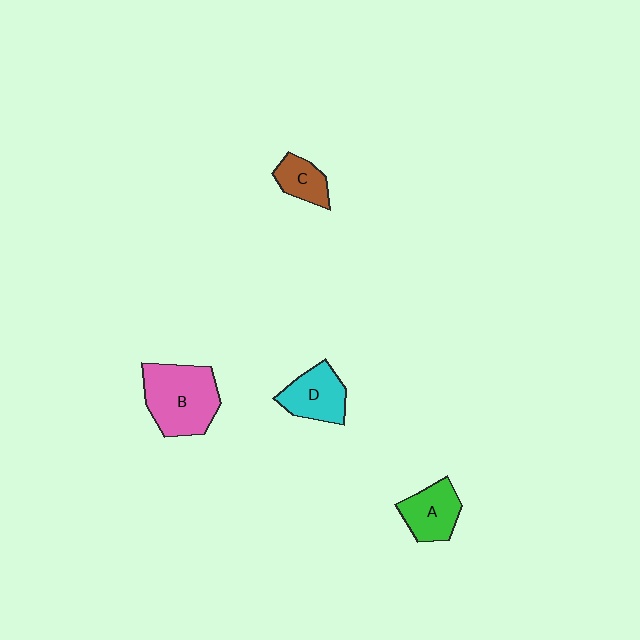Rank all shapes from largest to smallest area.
From largest to smallest: B (pink), D (cyan), A (green), C (brown).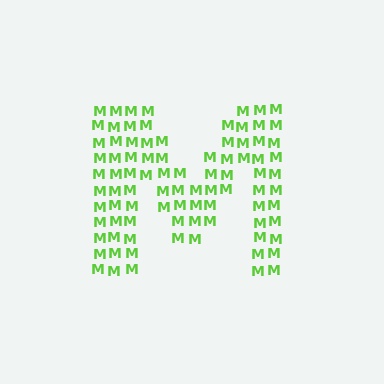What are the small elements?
The small elements are letter M's.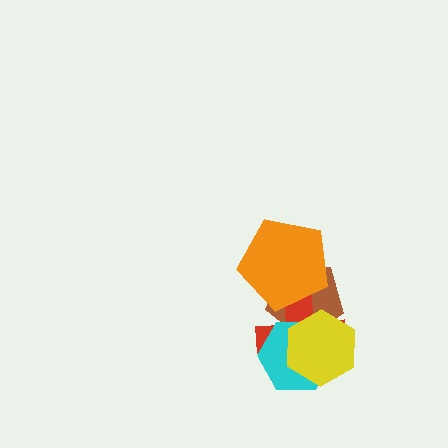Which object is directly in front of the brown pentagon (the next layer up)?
The red cross is directly in front of the brown pentagon.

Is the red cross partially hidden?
Yes, it is partially covered by another shape.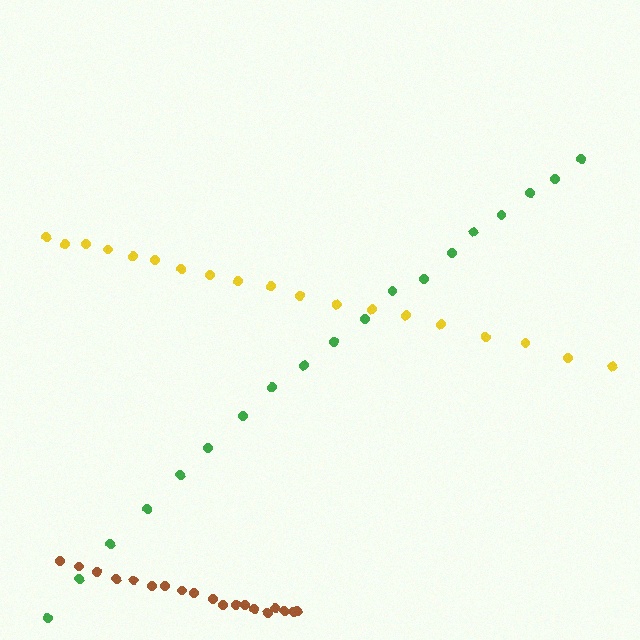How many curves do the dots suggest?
There are 3 distinct paths.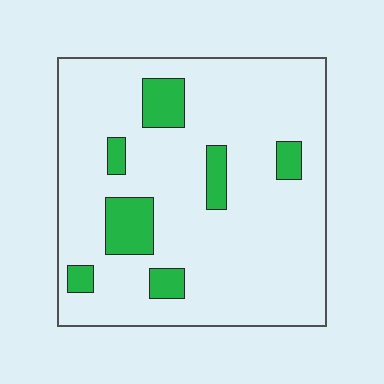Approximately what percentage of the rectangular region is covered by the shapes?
Approximately 15%.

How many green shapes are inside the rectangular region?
7.